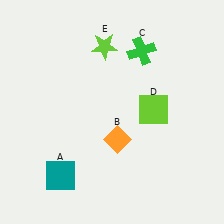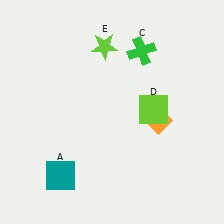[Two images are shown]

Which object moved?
The orange diamond (B) moved right.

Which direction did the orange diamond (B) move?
The orange diamond (B) moved right.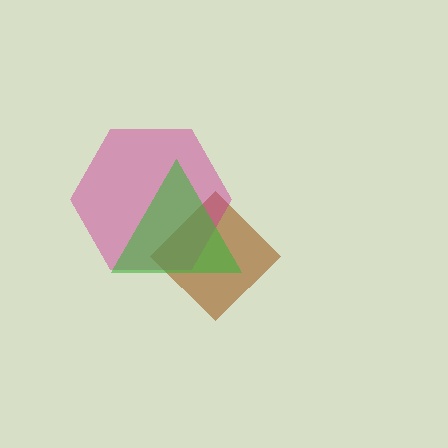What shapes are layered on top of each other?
The layered shapes are: a brown diamond, a magenta hexagon, a green triangle.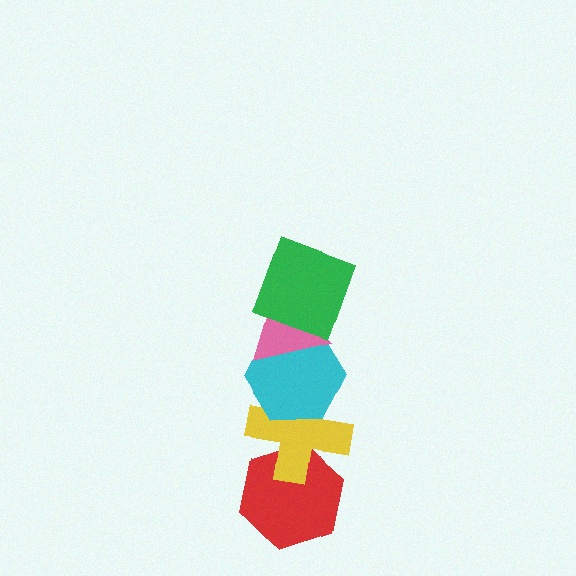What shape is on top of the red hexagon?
The yellow cross is on top of the red hexagon.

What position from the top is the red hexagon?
The red hexagon is 5th from the top.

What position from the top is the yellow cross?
The yellow cross is 4th from the top.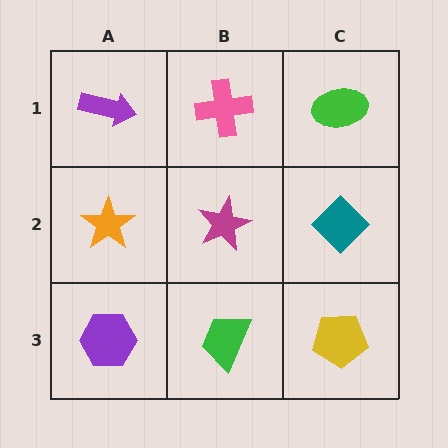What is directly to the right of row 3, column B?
A yellow pentagon.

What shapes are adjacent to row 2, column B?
A pink cross (row 1, column B), a green trapezoid (row 3, column B), an orange star (row 2, column A), a teal diamond (row 2, column C).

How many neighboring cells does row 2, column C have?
3.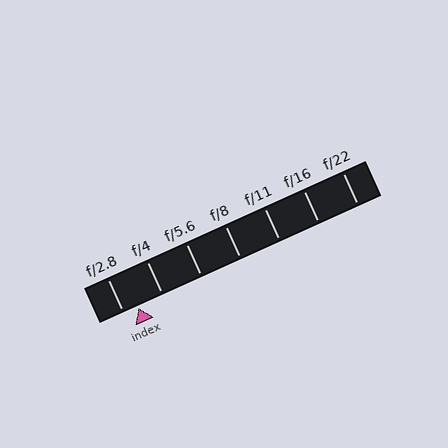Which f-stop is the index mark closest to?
The index mark is closest to f/2.8.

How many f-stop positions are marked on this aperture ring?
There are 7 f-stop positions marked.